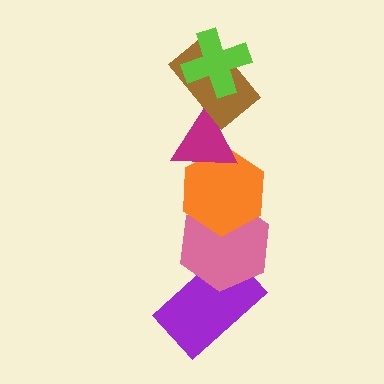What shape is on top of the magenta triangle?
The brown rectangle is on top of the magenta triangle.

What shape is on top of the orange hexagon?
The magenta triangle is on top of the orange hexagon.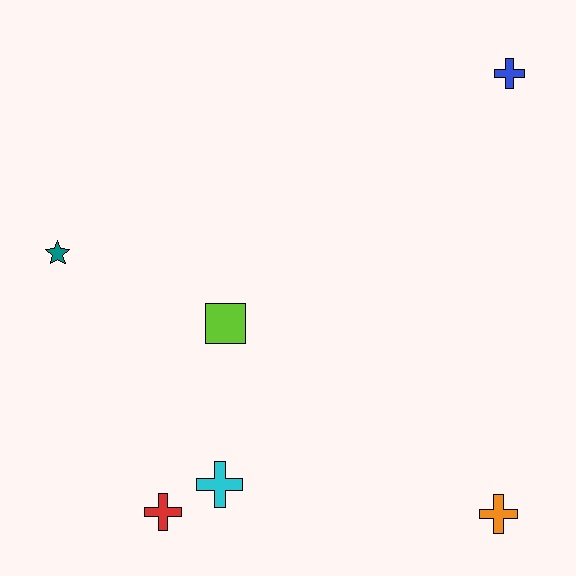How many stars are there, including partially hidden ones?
There is 1 star.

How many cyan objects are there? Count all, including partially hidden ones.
There is 1 cyan object.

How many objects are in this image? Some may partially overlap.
There are 6 objects.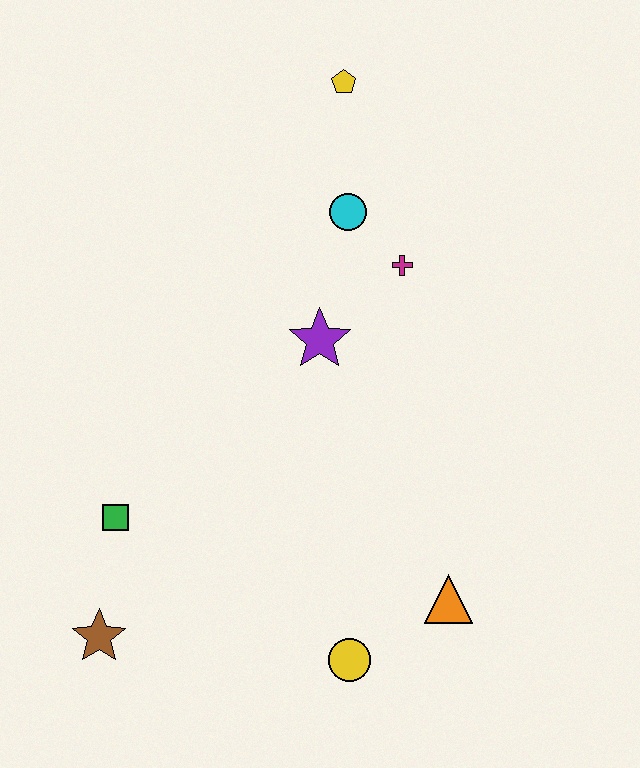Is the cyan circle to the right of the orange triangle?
No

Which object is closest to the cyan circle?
The magenta cross is closest to the cyan circle.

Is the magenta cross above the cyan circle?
No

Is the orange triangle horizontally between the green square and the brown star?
No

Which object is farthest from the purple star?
The brown star is farthest from the purple star.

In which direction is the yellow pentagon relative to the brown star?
The yellow pentagon is above the brown star.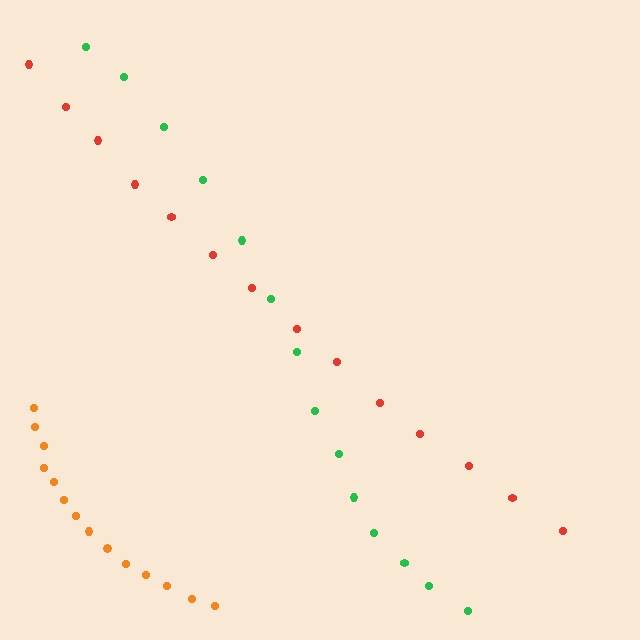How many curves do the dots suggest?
There are 3 distinct paths.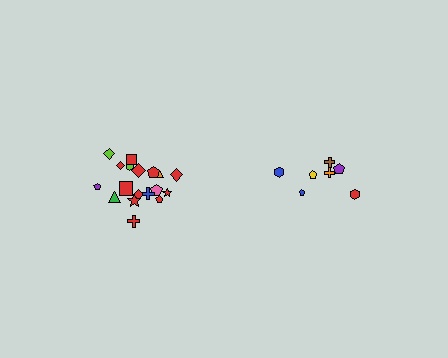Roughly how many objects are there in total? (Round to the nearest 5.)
Roughly 25 objects in total.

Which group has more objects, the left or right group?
The left group.